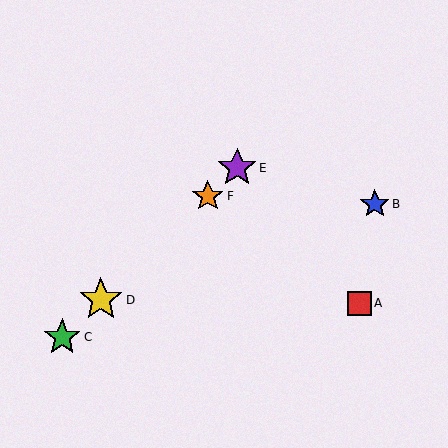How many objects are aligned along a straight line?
4 objects (C, D, E, F) are aligned along a straight line.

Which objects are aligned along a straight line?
Objects C, D, E, F are aligned along a straight line.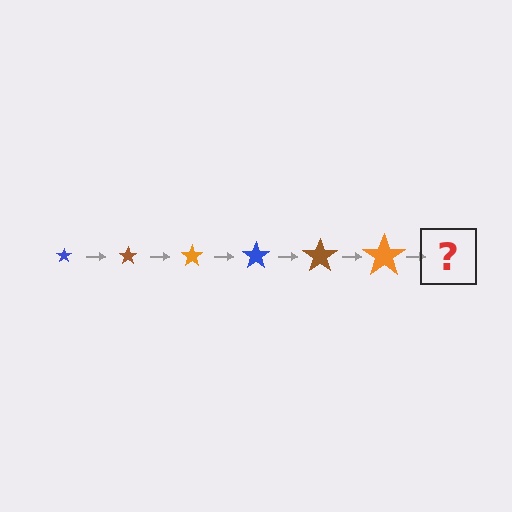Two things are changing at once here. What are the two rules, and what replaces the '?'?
The two rules are that the star grows larger each step and the color cycles through blue, brown, and orange. The '?' should be a blue star, larger than the previous one.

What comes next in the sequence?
The next element should be a blue star, larger than the previous one.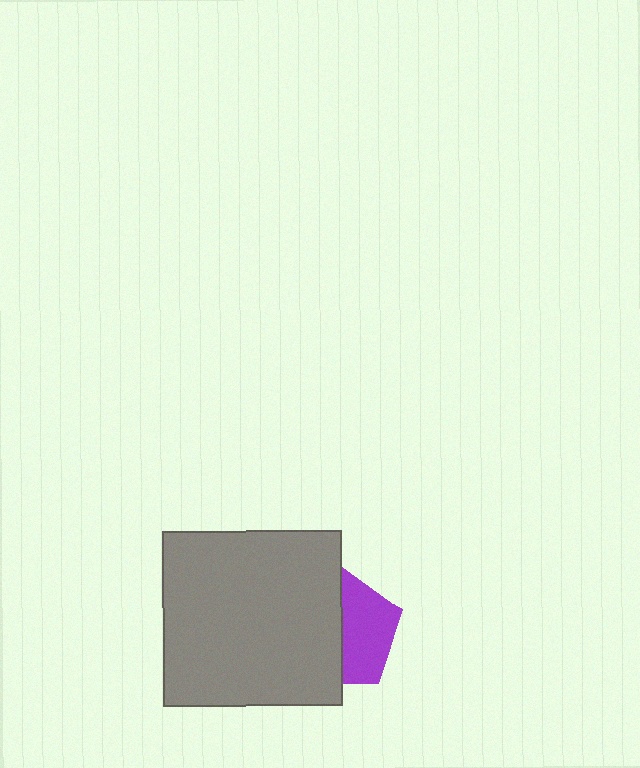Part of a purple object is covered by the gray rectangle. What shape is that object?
It is a pentagon.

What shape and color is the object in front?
The object in front is a gray rectangle.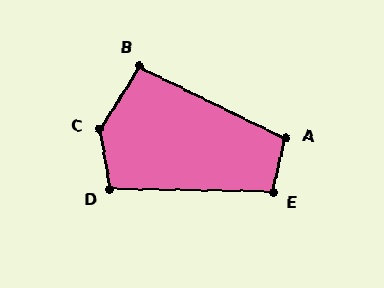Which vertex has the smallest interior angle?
B, at approximately 96 degrees.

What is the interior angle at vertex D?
Approximately 101 degrees (obtuse).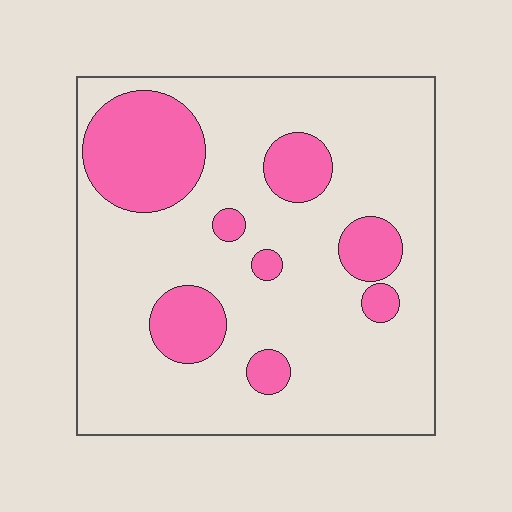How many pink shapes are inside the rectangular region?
8.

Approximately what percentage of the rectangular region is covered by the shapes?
Approximately 20%.